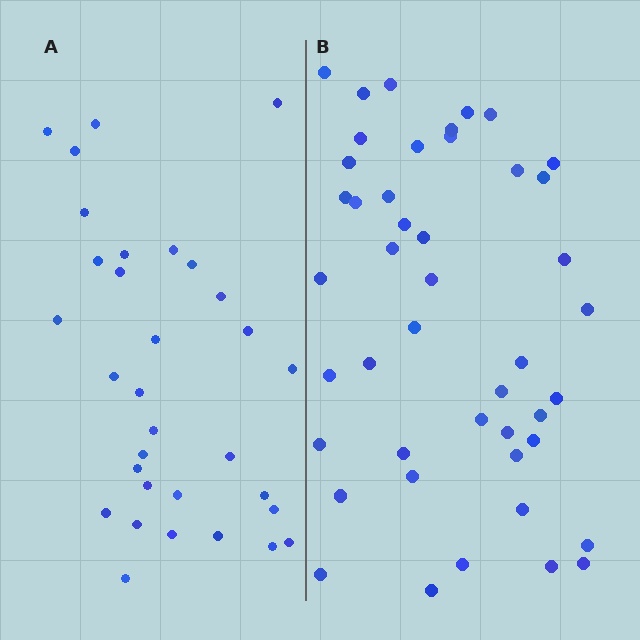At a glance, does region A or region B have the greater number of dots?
Region B (the right region) has more dots.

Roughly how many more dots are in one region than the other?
Region B has approximately 15 more dots than region A.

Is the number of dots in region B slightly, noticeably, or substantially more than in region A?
Region B has noticeably more, but not dramatically so. The ratio is roughly 1.4 to 1.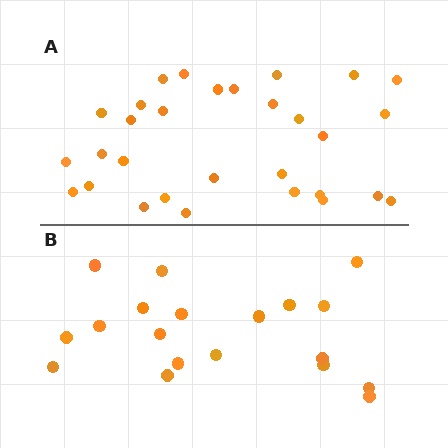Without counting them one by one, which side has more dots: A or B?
Region A (the top region) has more dots.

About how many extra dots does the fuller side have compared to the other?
Region A has roughly 12 or so more dots than region B.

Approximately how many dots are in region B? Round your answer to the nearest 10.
About 20 dots. (The exact count is 19, which rounds to 20.)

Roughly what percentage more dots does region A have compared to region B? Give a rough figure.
About 60% more.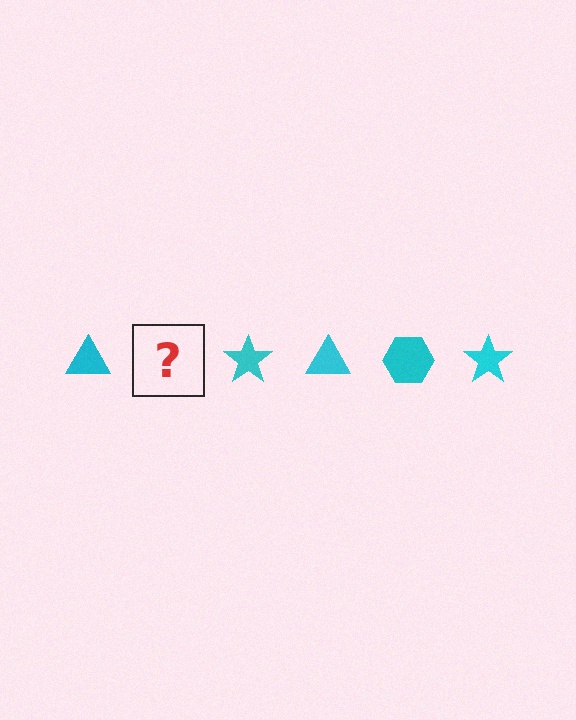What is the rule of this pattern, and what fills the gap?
The rule is that the pattern cycles through triangle, hexagon, star shapes in cyan. The gap should be filled with a cyan hexagon.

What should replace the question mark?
The question mark should be replaced with a cyan hexagon.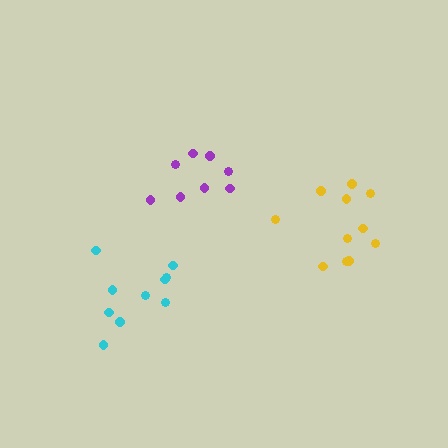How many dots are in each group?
Group 1: 10 dots, Group 2: 8 dots, Group 3: 11 dots (29 total).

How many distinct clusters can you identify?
There are 3 distinct clusters.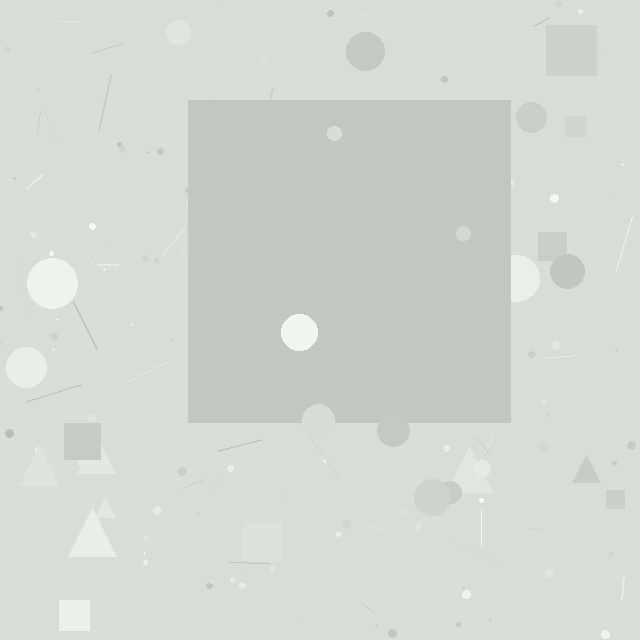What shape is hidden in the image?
A square is hidden in the image.